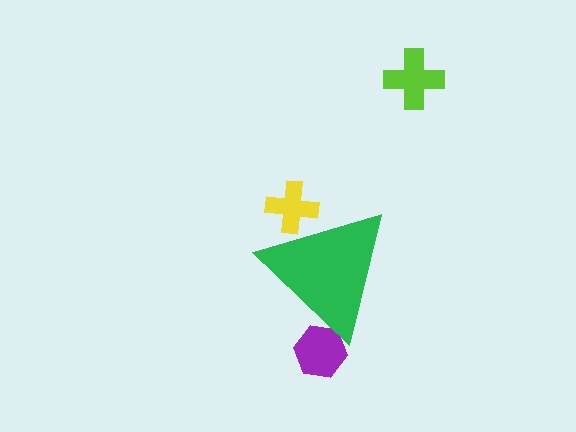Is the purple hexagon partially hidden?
Yes, the purple hexagon is partially hidden behind the green triangle.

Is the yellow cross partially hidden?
Yes, the yellow cross is partially hidden behind the green triangle.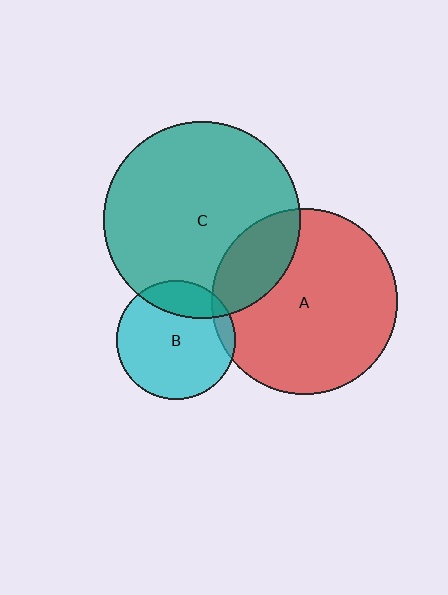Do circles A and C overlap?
Yes.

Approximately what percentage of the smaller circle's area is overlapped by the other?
Approximately 20%.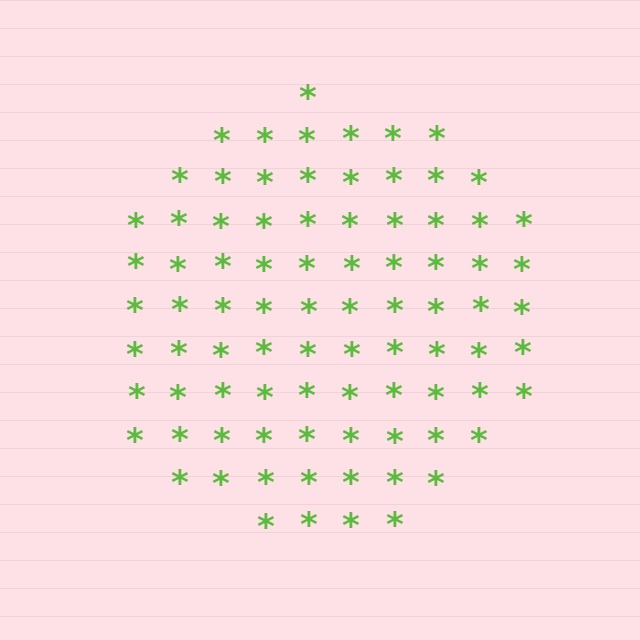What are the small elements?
The small elements are asterisks.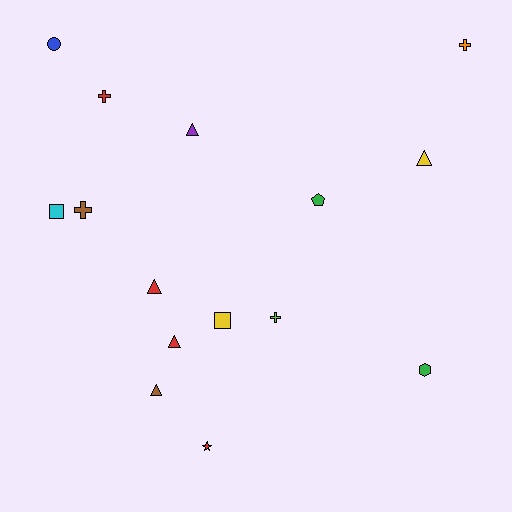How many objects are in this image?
There are 15 objects.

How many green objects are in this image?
There are 2 green objects.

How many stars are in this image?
There is 1 star.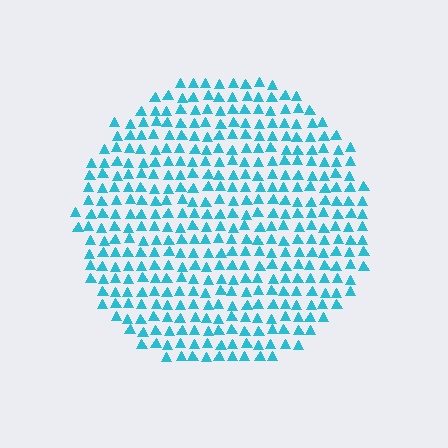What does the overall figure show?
The overall figure shows a circle.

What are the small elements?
The small elements are triangles.